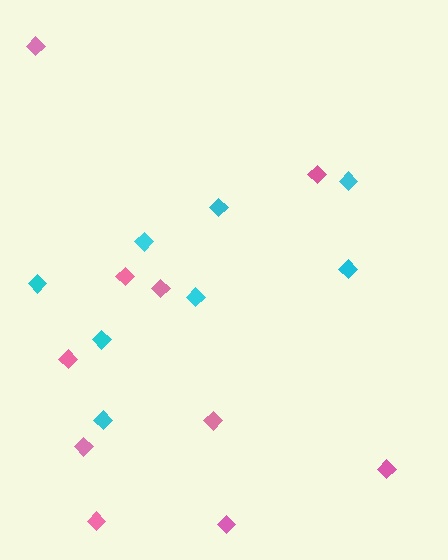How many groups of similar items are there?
There are 2 groups: one group of pink diamonds (10) and one group of cyan diamonds (8).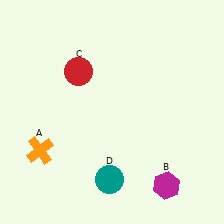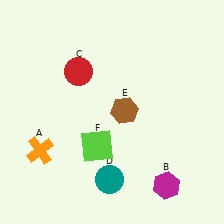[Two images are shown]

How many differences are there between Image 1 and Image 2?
There are 2 differences between the two images.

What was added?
A brown hexagon (E), a lime square (F) were added in Image 2.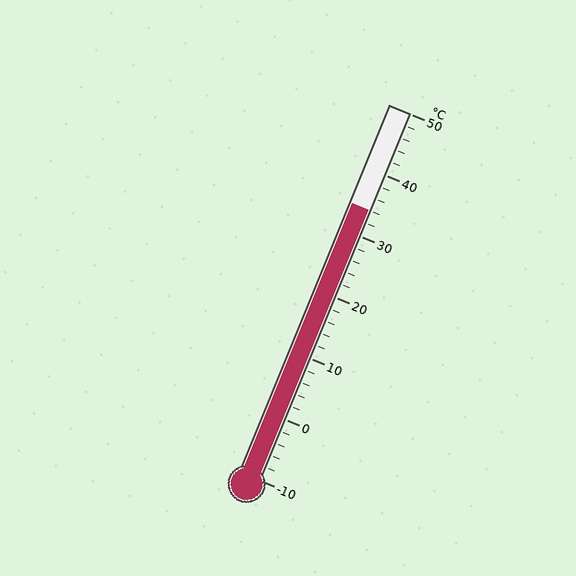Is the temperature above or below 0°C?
The temperature is above 0°C.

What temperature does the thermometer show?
The thermometer shows approximately 34°C.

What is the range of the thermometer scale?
The thermometer scale ranges from -10°C to 50°C.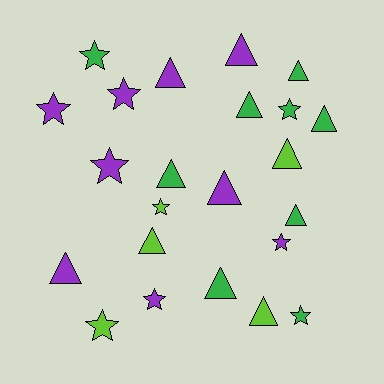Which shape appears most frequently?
Triangle, with 13 objects.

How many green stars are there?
There are 3 green stars.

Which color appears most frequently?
Purple, with 9 objects.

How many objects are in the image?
There are 23 objects.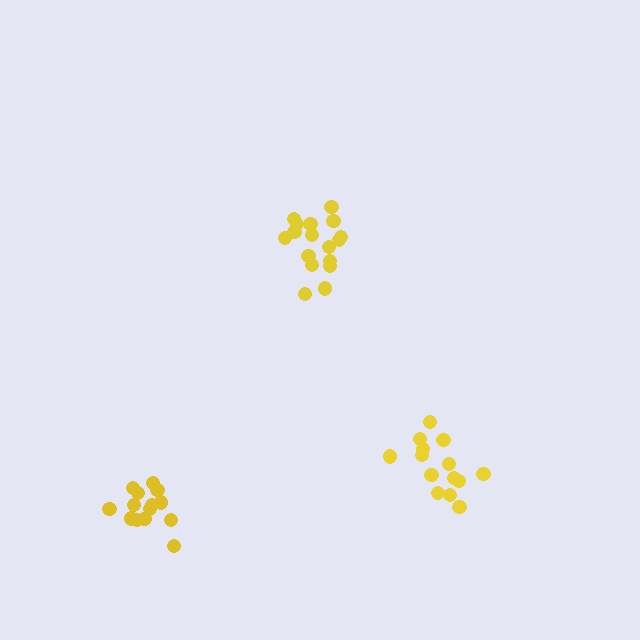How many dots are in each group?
Group 1: 17 dots, Group 2: 15 dots, Group 3: 14 dots (46 total).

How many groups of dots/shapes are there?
There are 3 groups.